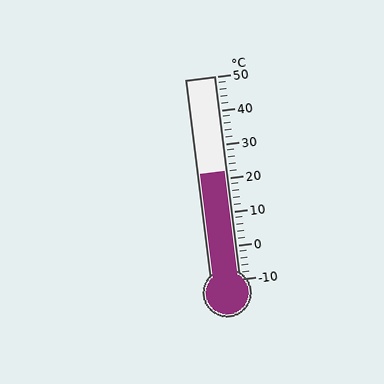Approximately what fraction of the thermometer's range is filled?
The thermometer is filled to approximately 55% of its range.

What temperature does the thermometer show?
The thermometer shows approximately 22°C.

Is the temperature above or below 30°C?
The temperature is below 30°C.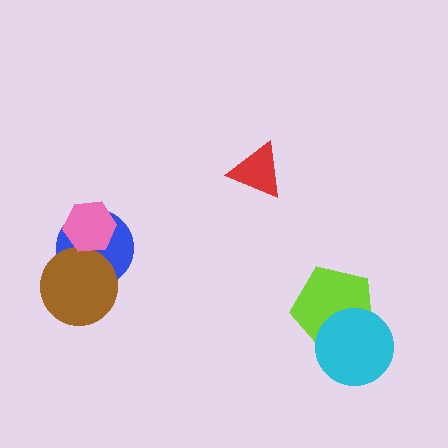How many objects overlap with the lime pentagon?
1 object overlaps with the lime pentagon.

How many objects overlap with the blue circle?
2 objects overlap with the blue circle.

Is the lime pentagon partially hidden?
Yes, it is partially covered by another shape.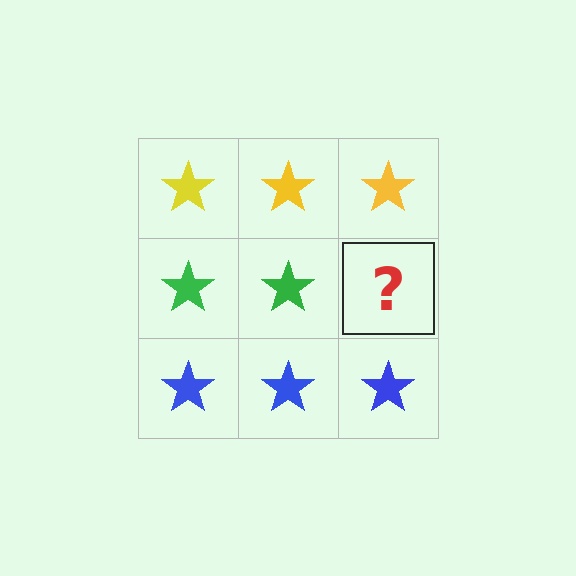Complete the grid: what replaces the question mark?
The question mark should be replaced with a green star.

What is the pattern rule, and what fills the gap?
The rule is that each row has a consistent color. The gap should be filled with a green star.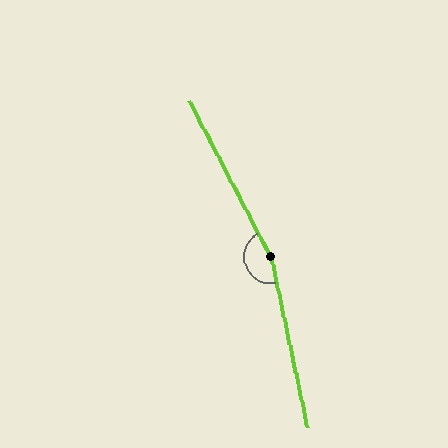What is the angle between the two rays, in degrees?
Approximately 164 degrees.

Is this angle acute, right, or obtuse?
It is obtuse.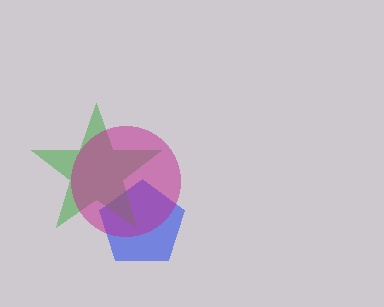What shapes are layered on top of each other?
The layered shapes are: a blue pentagon, a green star, a magenta circle.